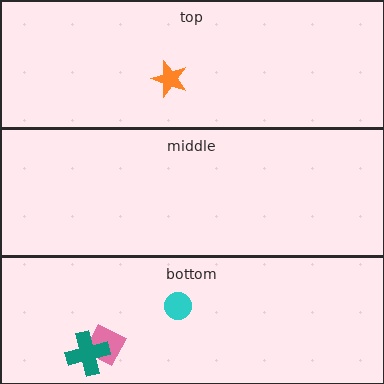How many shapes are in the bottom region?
3.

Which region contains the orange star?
The top region.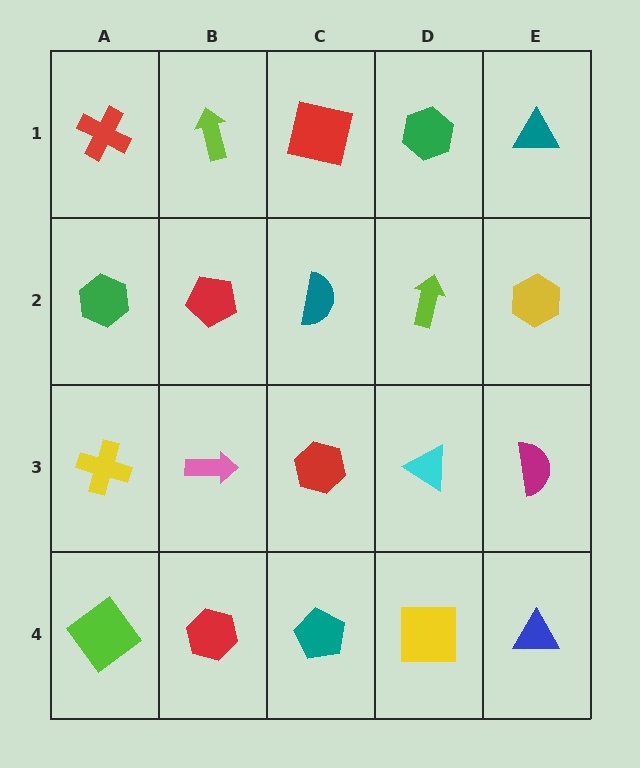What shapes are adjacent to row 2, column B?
A lime arrow (row 1, column B), a pink arrow (row 3, column B), a green hexagon (row 2, column A), a teal semicircle (row 2, column C).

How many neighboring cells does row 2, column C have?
4.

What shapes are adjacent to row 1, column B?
A red pentagon (row 2, column B), a red cross (row 1, column A), a red square (row 1, column C).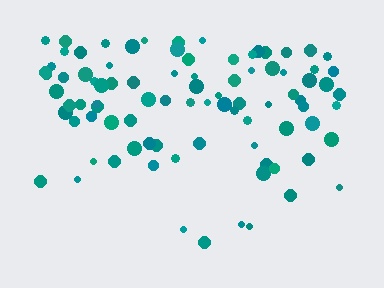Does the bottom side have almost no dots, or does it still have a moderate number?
Still a moderate number, just noticeably fewer than the top.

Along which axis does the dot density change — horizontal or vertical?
Vertical.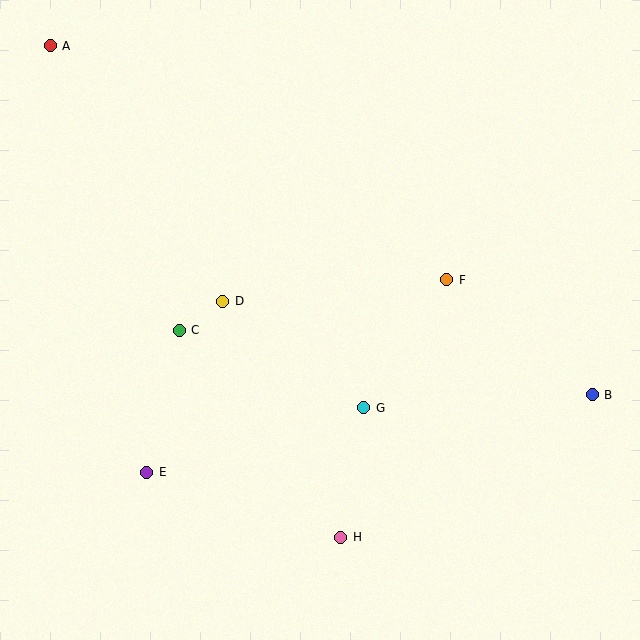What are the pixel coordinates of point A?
Point A is at (50, 46).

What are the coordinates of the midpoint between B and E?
The midpoint between B and E is at (370, 434).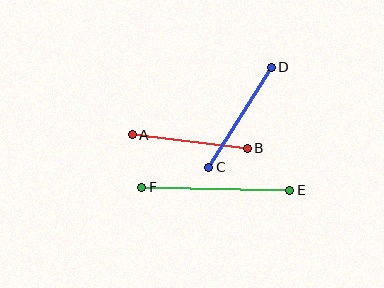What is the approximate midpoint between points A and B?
The midpoint is at approximately (190, 142) pixels.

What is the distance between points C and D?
The distance is approximately 118 pixels.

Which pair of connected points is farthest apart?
Points E and F are farthest apart.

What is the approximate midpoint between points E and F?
The midpoint is at approximately (216, 189) pixels.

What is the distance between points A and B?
The distance is approximately 115 pixels.